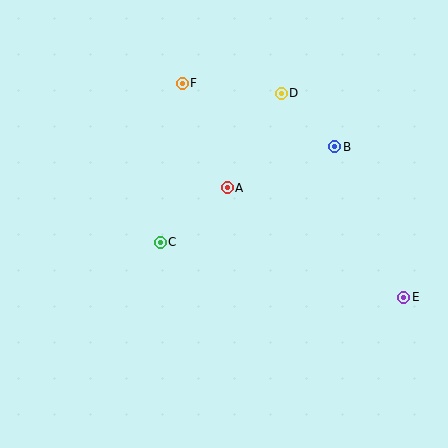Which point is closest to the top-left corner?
Point F is closest to the top-left corner.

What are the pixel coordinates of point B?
Point B is at (335, 147).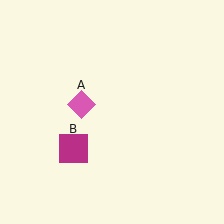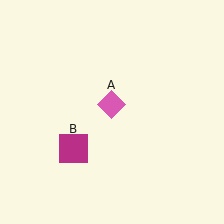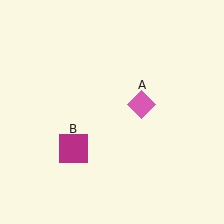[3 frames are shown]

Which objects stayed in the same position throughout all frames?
Magenta square (object B) remained stationary.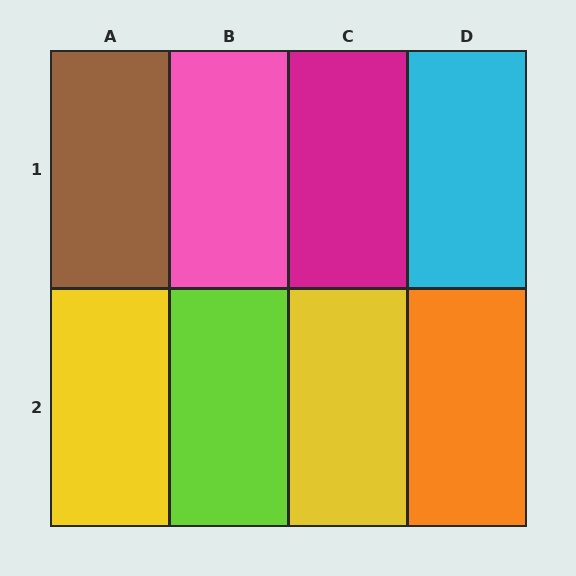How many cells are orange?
1 cell is orange.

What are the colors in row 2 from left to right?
Yellow, lime, yellow, orange.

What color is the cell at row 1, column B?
Pink.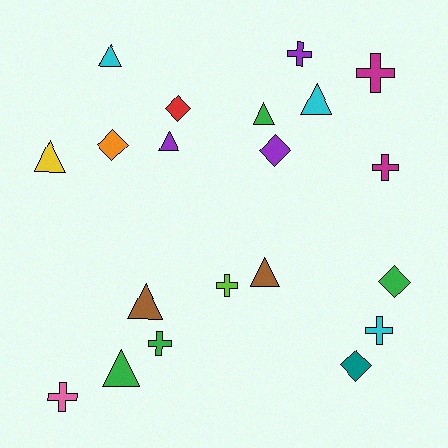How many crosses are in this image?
There are 7 crosses.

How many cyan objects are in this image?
There are 3 cyan objects.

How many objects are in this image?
There are 20 objects.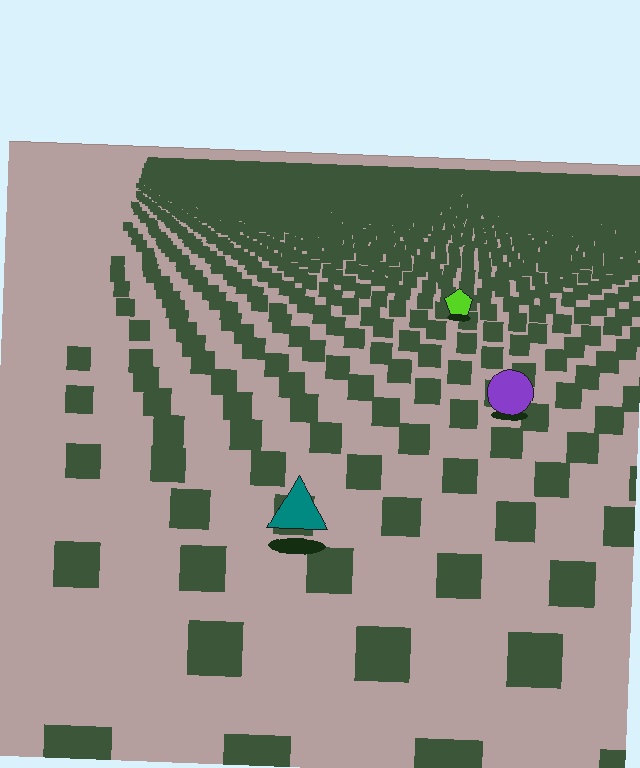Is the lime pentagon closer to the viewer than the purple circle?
No. The purple circle is closer — you can tell from the texture gradient: the ground texture is coarser near it.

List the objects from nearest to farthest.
From nearest to farthest: the teal triangle, the purple circle, the lime pentagon.